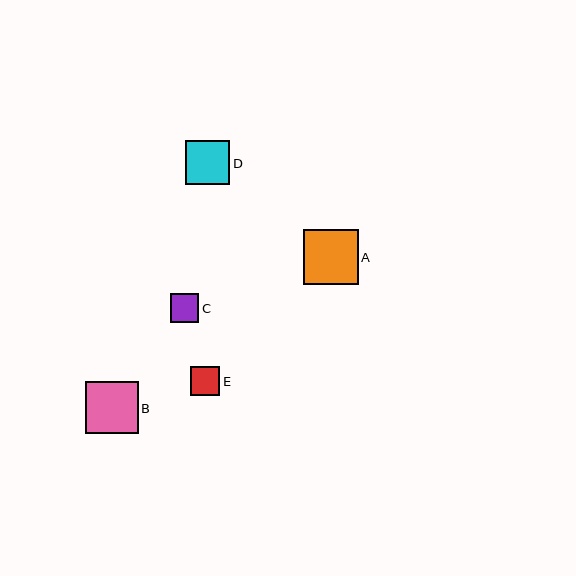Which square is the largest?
Square A is the largest with a size of approximately 55 pixels.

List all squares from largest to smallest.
From largest to smallest: A, B, D, E, C.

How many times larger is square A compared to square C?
Square A is approximately 1.9 times the size of square C.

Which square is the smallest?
Square C is the smallest with a size of approximately 28 pixels.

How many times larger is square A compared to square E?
Square A is approximately 1.9 times the size of square E.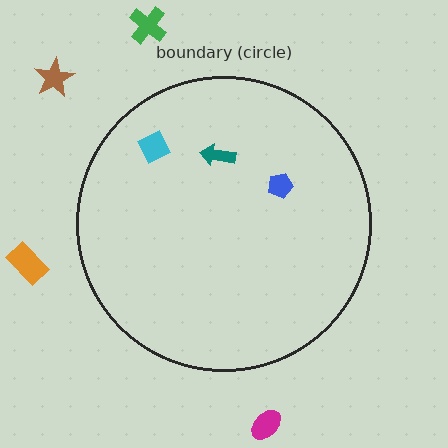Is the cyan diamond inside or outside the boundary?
Inside.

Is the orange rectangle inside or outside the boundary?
Outside.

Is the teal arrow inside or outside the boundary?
Inside.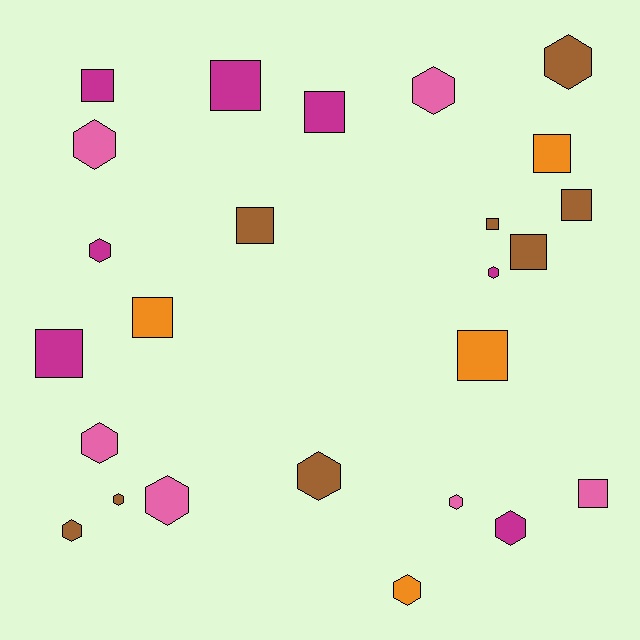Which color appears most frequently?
Brown, with 8 objects.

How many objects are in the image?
There are 25 objects.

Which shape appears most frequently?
Hexagon, with 13 objects.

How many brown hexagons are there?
There are 4 brown hexagons.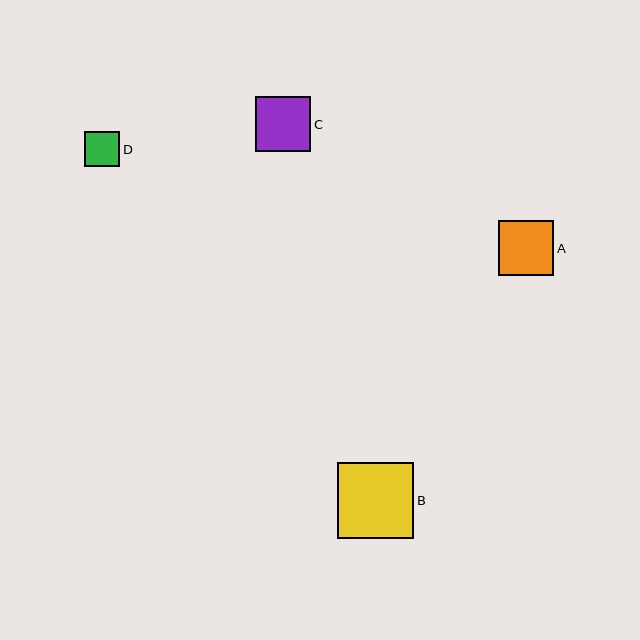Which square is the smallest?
Square D is the smallest with a size of approximately 35 pixels.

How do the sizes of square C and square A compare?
Square C and square A are approximately the same size.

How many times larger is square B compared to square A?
Square B is approximately 1.4 times the size of square A.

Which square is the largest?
Square B is the largest with a size of approximately 76 pixels.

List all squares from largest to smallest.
From largest to smallest: B, C, A, D.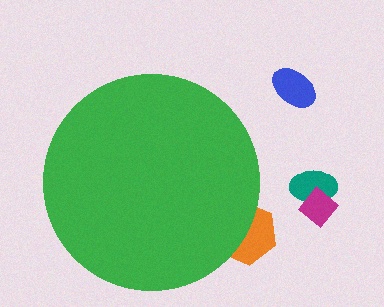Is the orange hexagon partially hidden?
Yes, the orange hexagon is partially hidden behind the green circle.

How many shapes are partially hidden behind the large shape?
2 shapes are partially hidden.